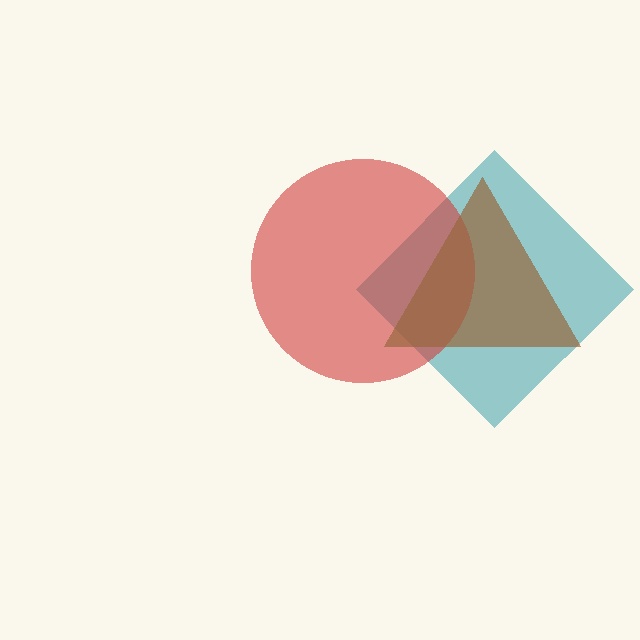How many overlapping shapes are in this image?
There are 3 overlapping shapes in the image.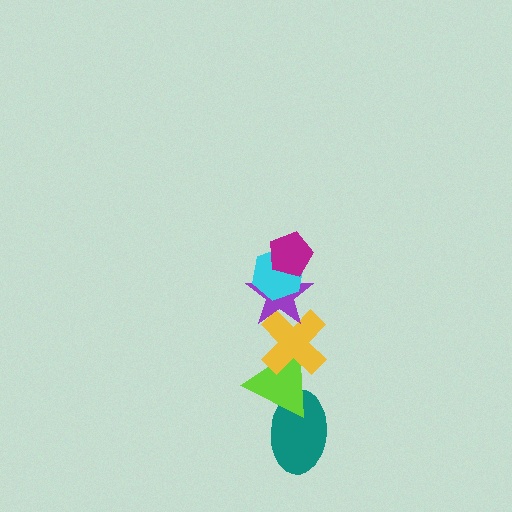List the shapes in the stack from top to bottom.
From top to bottom: the magenta pentagon, the cyan hexagon, the purple star, the yellow cross, the lime triangle, the teal ellipse.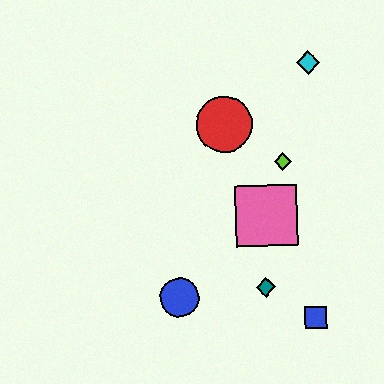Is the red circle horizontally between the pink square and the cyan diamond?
No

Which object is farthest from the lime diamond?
The blue circle is farthest from the lime diamond.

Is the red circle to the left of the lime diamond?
Yes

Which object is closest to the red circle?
The lime diamond is closest to the red circle.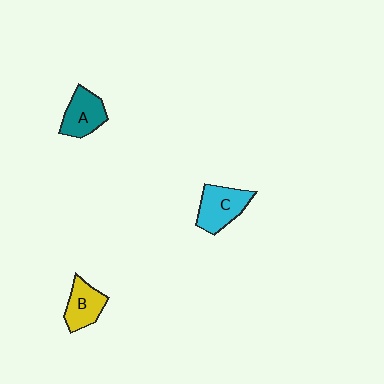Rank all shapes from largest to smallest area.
From largest to smallest: C (cyan), A (teal), B (yellow).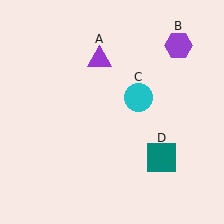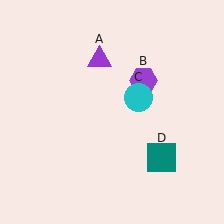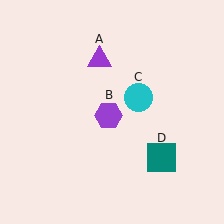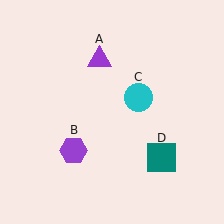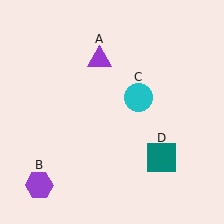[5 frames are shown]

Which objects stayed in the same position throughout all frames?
Purple triangle (object A) and cyan circle (object C) and teal square (object D) remained stationary.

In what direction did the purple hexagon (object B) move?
The purple hexagon (object B) moved down and to the left.